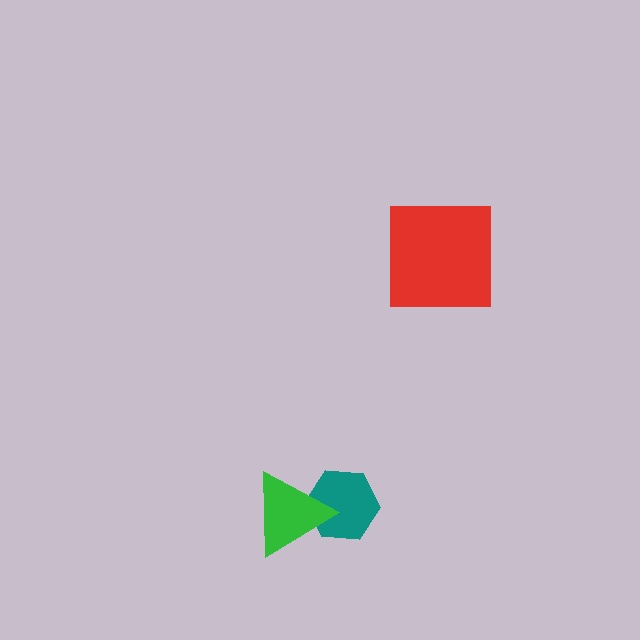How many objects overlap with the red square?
0 objects overlap with the red square.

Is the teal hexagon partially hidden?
Yes, it is partially covered by another shape.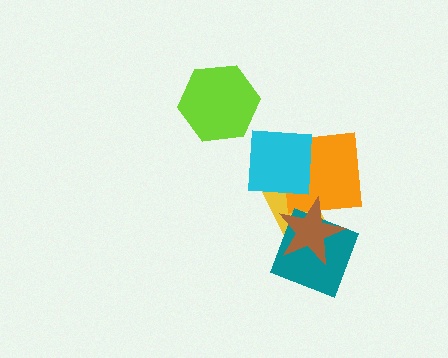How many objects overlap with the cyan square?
2 objects overlap with the cyan square.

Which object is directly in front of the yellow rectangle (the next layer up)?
The orange square is directly in front of the yellow rectangle.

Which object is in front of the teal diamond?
The brown star is in front of the teal diamond.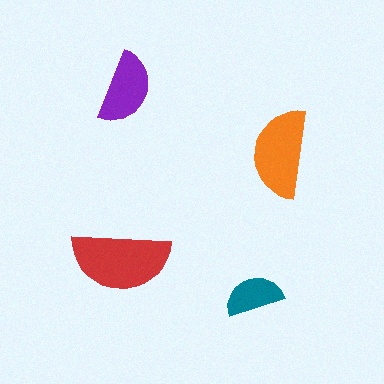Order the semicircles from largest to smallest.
the red one, the orange one, the purple one, the teal one.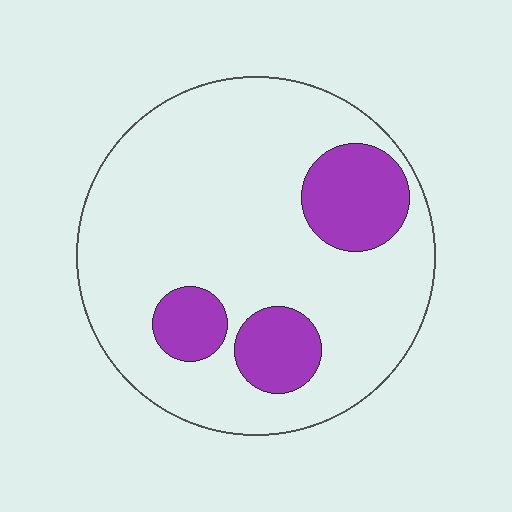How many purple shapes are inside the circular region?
3.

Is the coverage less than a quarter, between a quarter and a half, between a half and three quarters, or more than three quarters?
Less than a quarter.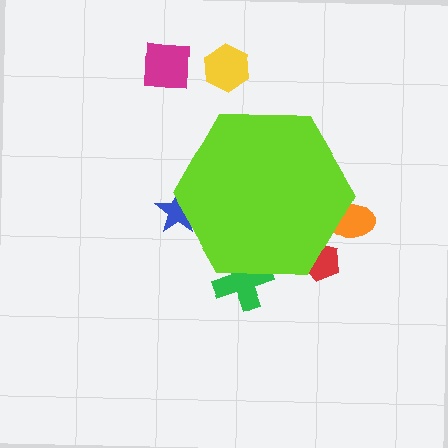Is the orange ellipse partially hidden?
Yes, the orange ellipse is partially hidden behind the lime hexagon.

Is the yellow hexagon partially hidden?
No, the yellow hexagon is fully visible.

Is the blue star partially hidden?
Yes, the blue star is partially hidden behind the lime hexagon.